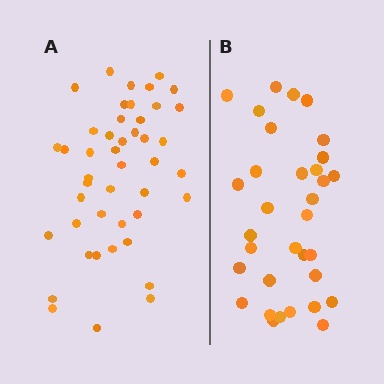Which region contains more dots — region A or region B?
Region A (the left region) has more dots.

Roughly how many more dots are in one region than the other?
Region A has roughly 12 or so more dots than region B.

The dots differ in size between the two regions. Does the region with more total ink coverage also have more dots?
No. Region B has more total ink coverage because its dots are larger, but region A actually contains more individual dots. Total area can be misleading — the number of items is what matters here.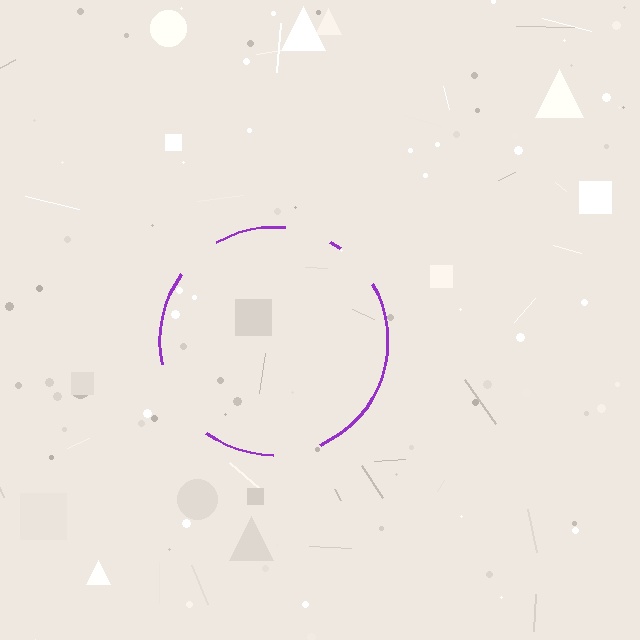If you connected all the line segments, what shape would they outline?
They would outline a circle.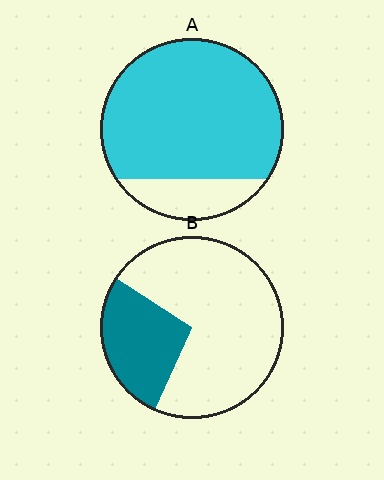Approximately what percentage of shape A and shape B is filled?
A is approximately 85% and B is approximately 30%.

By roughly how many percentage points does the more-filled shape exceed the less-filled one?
By roughly 55 percentage points (A over B).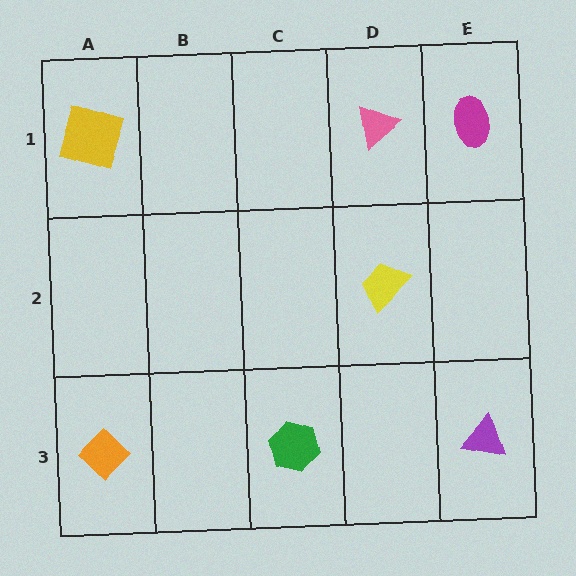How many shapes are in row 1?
3 shapes.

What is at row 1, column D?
A pink triangle.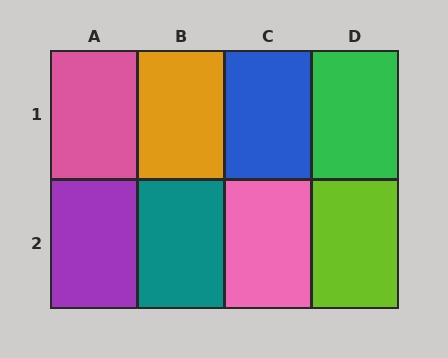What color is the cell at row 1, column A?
Pink.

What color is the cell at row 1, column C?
Blue.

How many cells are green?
1 cell is green.